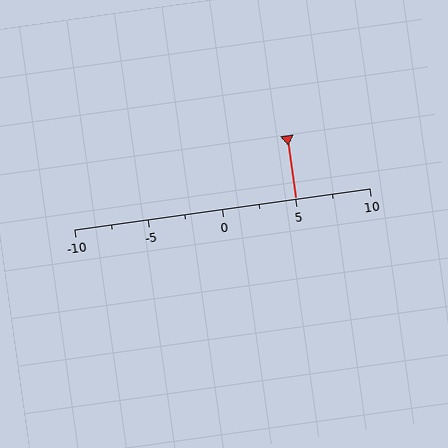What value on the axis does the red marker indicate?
The marker indicates approximately 5.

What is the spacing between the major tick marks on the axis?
The major ticks are spaced 5 apart.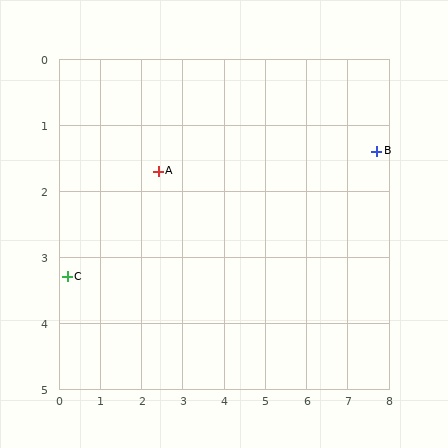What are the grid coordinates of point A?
Point A is at approximately (2.4, 1.7).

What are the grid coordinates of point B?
Point B is at approximately (7.7, 1.4).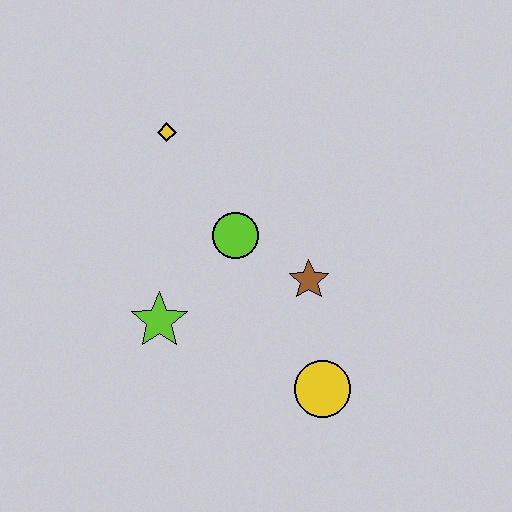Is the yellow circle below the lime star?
Yes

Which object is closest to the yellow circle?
The brown star is closest to the yellow circle.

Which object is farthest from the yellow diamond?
The yellow circle is farthest from the yellow diamond.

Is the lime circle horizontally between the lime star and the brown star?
Yes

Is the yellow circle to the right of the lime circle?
Yes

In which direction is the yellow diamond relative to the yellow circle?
The yellow diamond is above the yellow circle.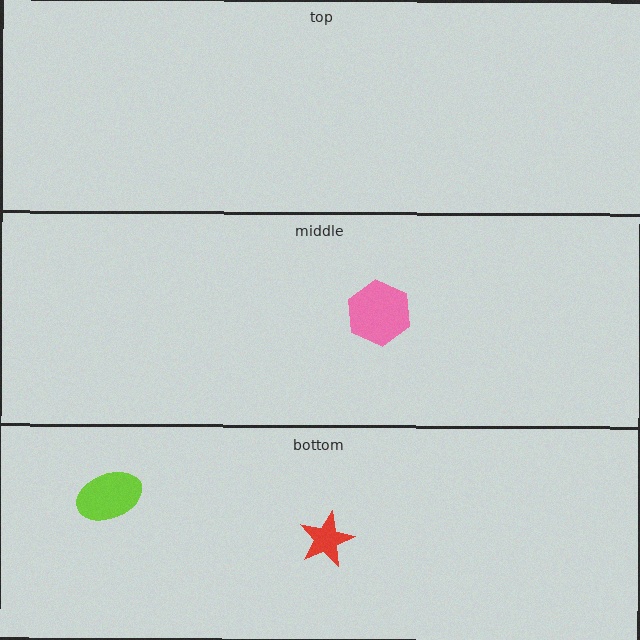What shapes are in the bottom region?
The red star, the lime ellipse.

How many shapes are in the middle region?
1.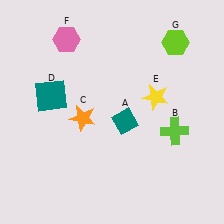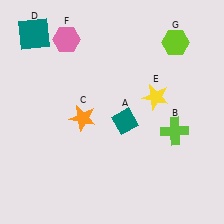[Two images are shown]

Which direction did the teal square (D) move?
The teal square (D) moved up.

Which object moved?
The teal square (D) moved up.